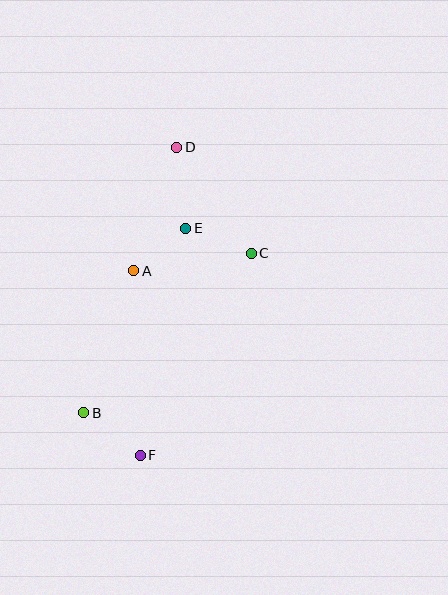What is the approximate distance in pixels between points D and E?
The distance between D and E is approximately 82 pixels.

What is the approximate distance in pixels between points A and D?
The distance between A and D is approximately 131 pixels.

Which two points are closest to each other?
Points A and E are closest to each other.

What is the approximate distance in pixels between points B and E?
The distance between B and E is approximately 211 pixels.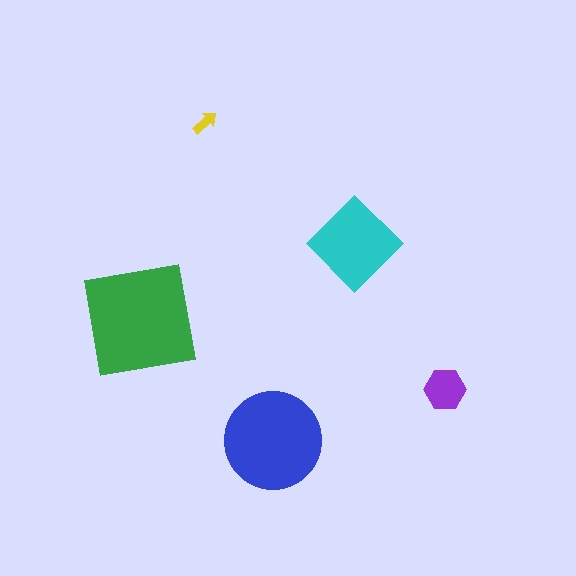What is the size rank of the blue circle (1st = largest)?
2nd.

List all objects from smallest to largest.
The yellow arrow, the purple hexagon, the cyan diamond, the blue circle, the green square.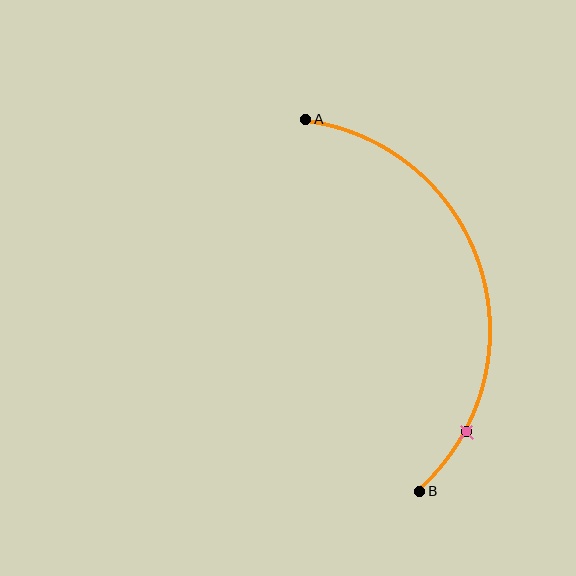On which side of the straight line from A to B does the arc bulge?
The arc bulges to the right of the straight line connecting A and B.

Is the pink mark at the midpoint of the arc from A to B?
No. The pink mark lies on the arc but is closer to endpoint B. The arc midpoint would be at the point on the curve equidistant along the arc from both A and B.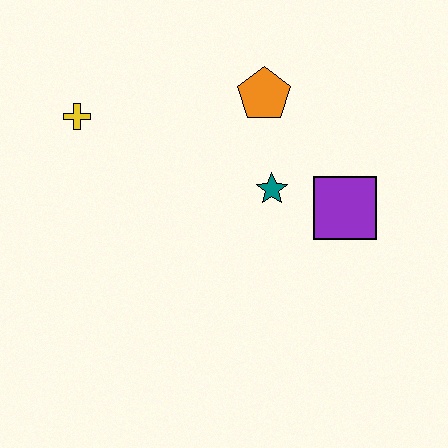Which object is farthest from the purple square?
The yellow cross is farthest from the purple square.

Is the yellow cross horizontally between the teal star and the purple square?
No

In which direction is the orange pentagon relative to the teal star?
The orange pentagon is above the teal star.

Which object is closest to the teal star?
The purple square is closest to the teal star.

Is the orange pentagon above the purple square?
Yes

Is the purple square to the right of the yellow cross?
Yes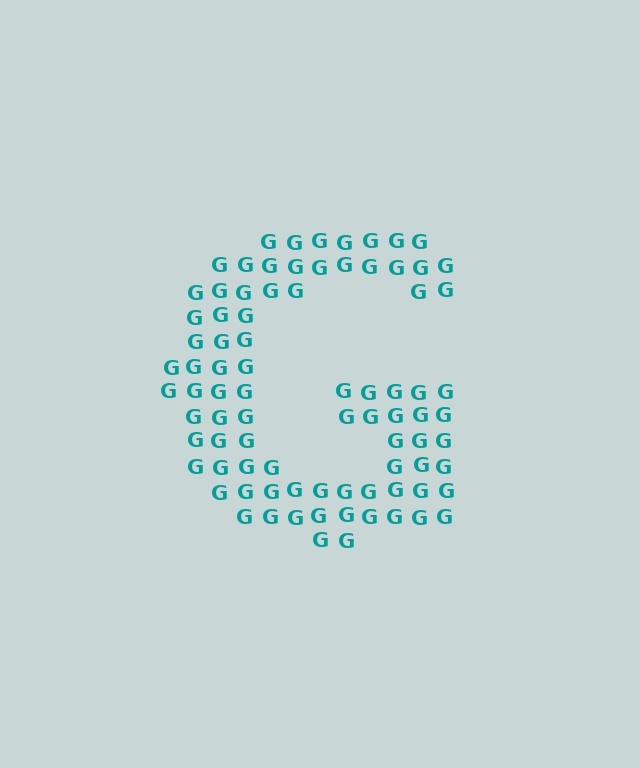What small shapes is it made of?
It is made of small letter G's.